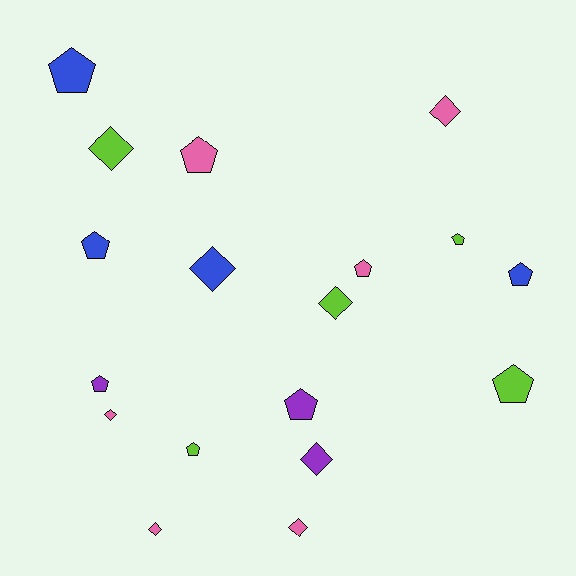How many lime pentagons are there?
There are 3 lime pentagons.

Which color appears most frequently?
Pink, with 6 objects.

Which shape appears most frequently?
Pentagon, with 10 objects.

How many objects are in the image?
There are 18 objects.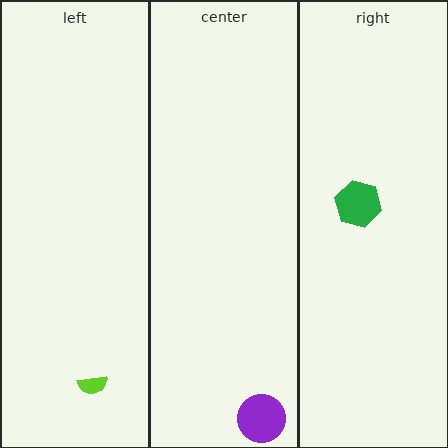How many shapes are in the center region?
1.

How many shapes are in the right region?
1.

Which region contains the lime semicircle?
The left region.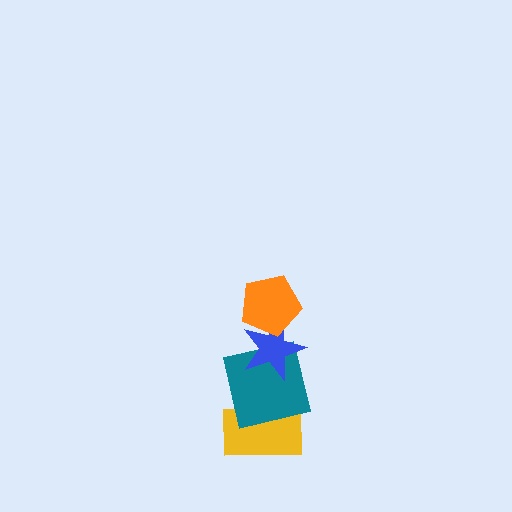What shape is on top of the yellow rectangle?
The teal square is on top of the yellow rectangle.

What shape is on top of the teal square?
The blue star is on top of the teal square.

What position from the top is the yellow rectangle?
The yellow rectangle is 4th from the top.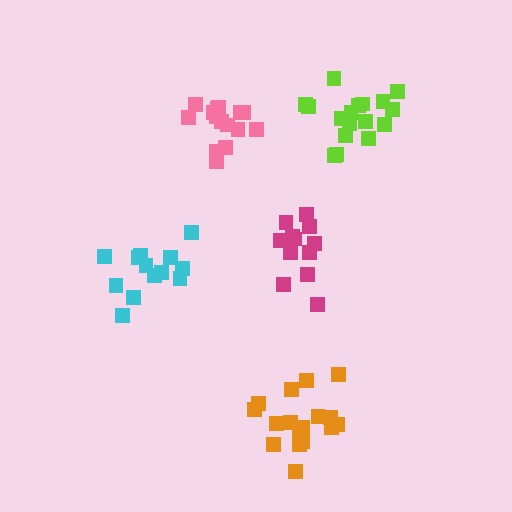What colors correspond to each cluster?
The clusters are colored: orange, lime, cyan, pink, magenta.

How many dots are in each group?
Group 1: 17 dots, Group 2: 17 dots, Group 3: 13 dots, Group 4: 15 dots, Group 5: 12 dots (74 total).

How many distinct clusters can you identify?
There are 5 distinct clusters.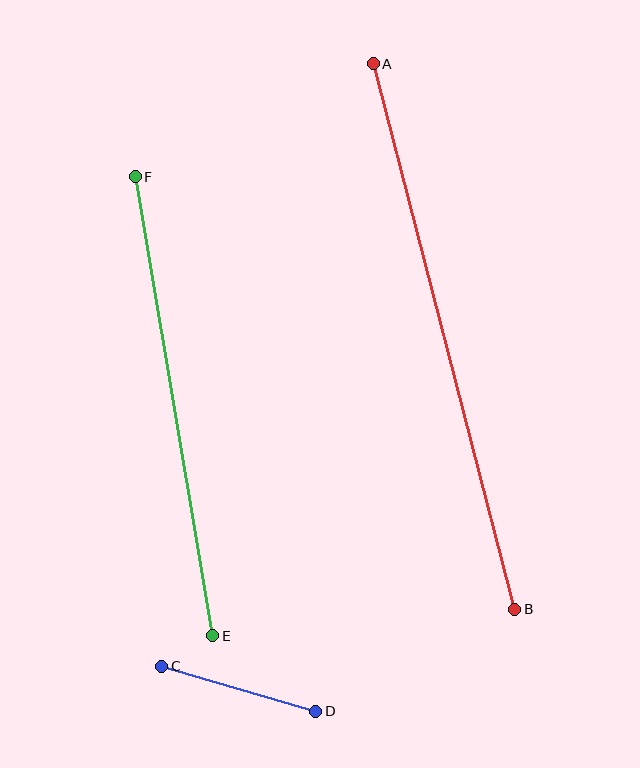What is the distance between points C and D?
The distance is approximately 161 pixels.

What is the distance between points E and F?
The distance is approximately 465 pixels.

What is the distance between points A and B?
The distance is approximately 564 pixels.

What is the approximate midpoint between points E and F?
The midpoint is at approximately (174, 406) pixels.